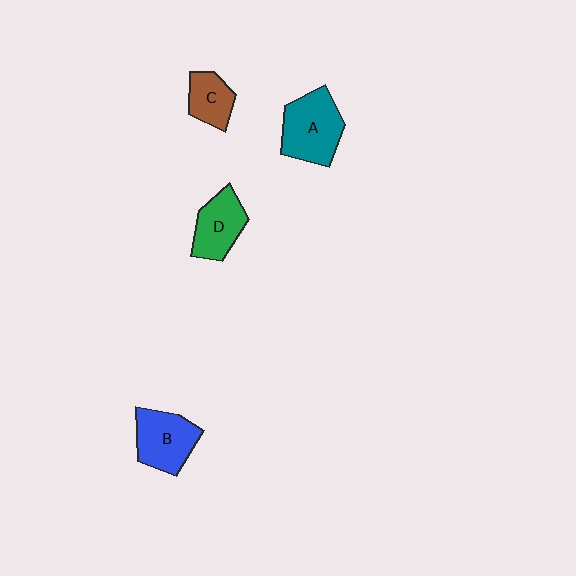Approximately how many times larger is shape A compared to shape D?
Approximately 1.3 times.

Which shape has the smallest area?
Shape C (brown).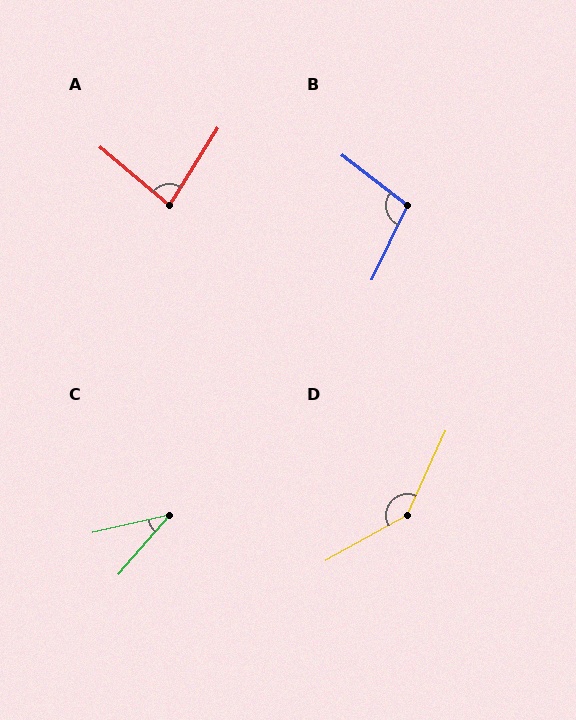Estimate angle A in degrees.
Approximately 82 degrees.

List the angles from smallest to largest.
C (37°), A (82°), B (102°), D (143°).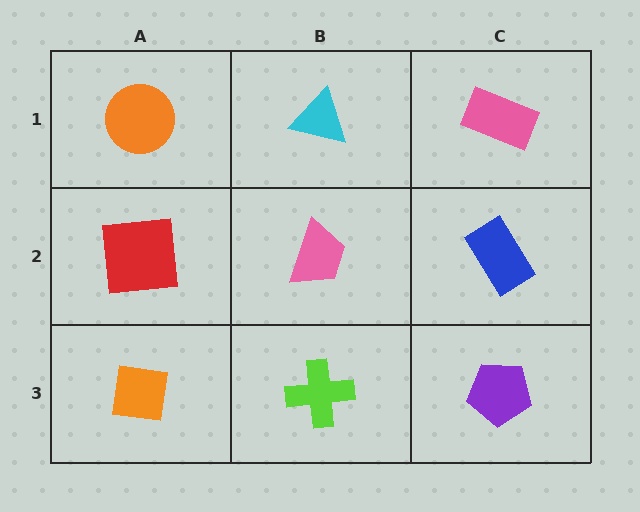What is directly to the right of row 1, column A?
A cyan triangle.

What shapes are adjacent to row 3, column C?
A blue rectangle (row 2, column C), a lime cross (row 3, column B).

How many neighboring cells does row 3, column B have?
3.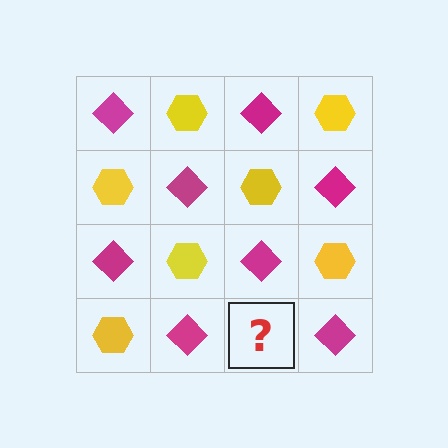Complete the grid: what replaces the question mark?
The question mark should be replaced with a yellow hexagon.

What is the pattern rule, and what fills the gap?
The rule is that it alternates magenta diamond and yellow hexagon in a checkerboard pattern. The gap should be filled with a yellow hexagon.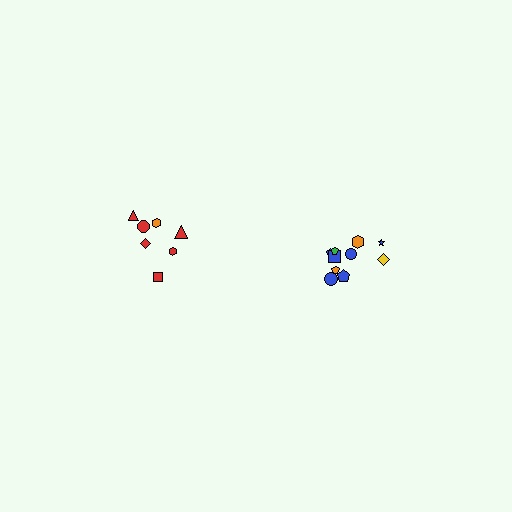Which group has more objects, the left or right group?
The right group.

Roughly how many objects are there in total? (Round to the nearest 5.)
Roughly 15 objects in total.